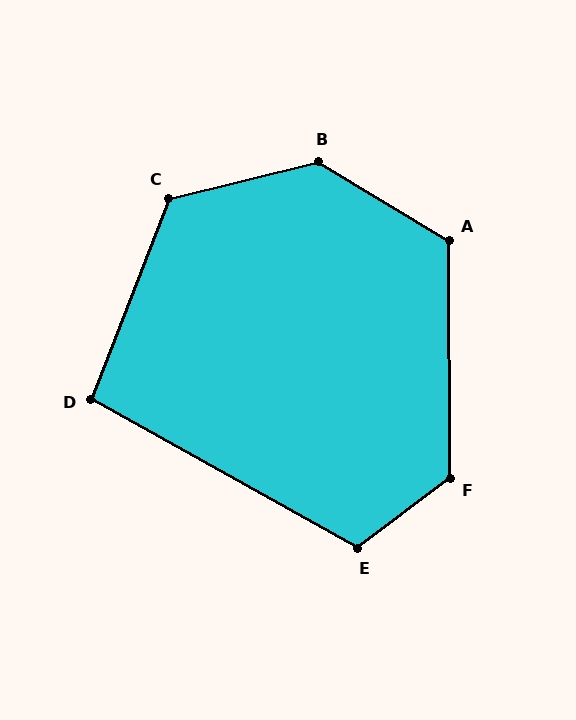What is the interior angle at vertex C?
Approximately 125 degrees (obtuse).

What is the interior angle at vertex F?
Approximately 127 degrees (obtuse).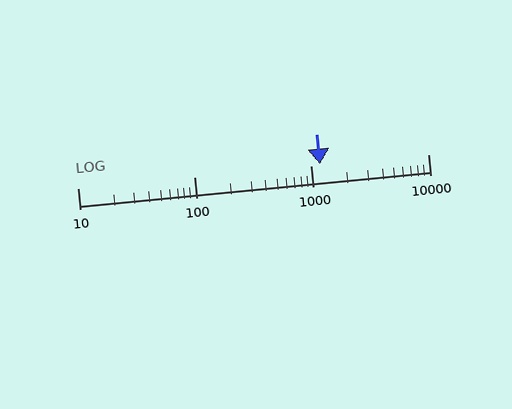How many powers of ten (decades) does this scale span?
The scale spans 3 decades, from 10 to 10000.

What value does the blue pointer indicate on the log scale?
The pointer indicates approximately 1200.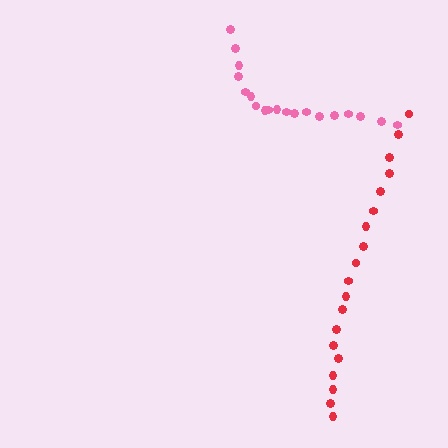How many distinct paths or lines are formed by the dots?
There are 2 distinct paths.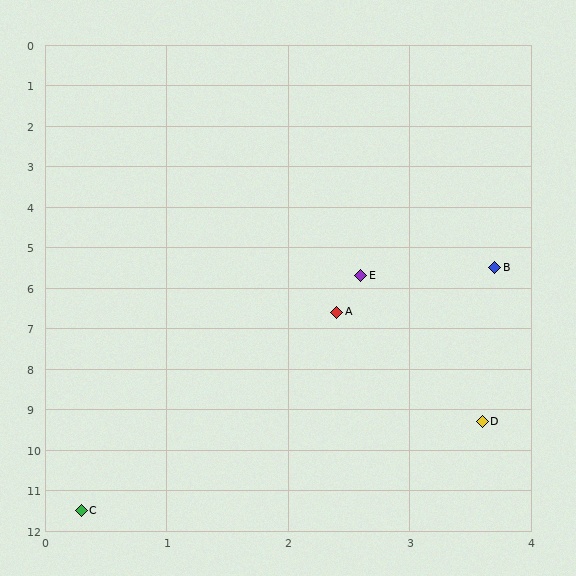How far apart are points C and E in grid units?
Points C and E are about 6.2 grid units apart.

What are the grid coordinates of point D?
Point D is at approximately (3.6, 9.3).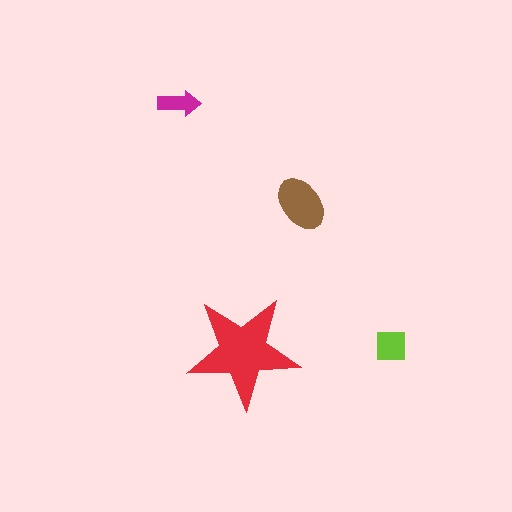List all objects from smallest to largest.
The magenta arrow, the lime square, the brown ellipse, the red star.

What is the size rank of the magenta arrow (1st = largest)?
4th.